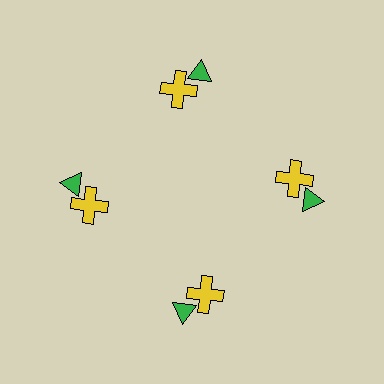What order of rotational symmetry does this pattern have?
This pattern has 4-fold rotational symmetry.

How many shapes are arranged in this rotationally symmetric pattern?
There are 8 shapes, arranged in 4 groups of 2.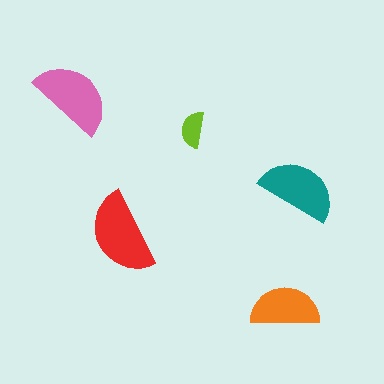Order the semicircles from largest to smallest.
the red one, the pink one, the teal one, the orange one, the lime one.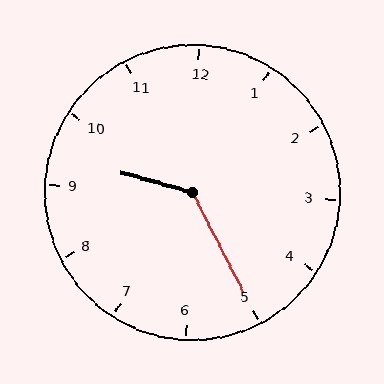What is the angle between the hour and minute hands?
Approximately 132 degrees.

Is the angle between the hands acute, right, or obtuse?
It is obtuse.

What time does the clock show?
9:25.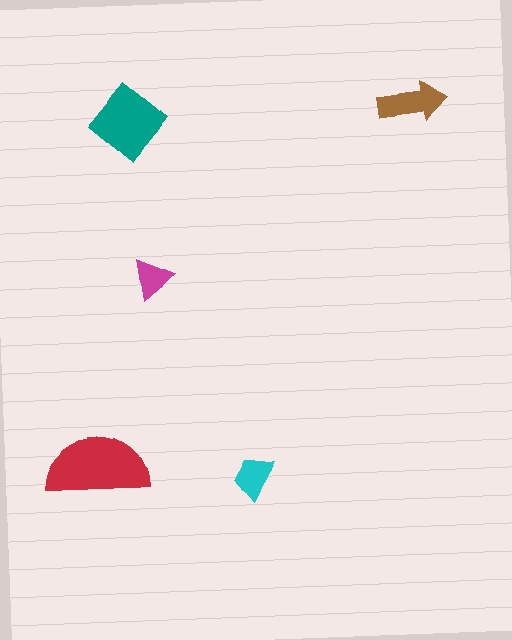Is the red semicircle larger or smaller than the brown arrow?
Larger.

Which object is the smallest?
The magenta triangle.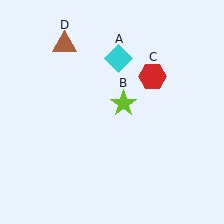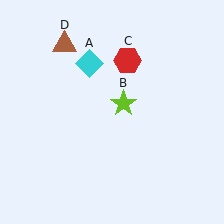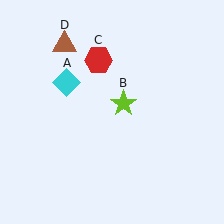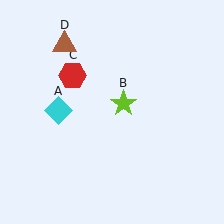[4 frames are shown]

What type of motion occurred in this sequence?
The cyan diamond (object A), red hexagon (object C) rotated counterclockwise around the center of the scene.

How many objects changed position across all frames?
2 objects changed position: cyan diamond (object A), red hexagon (object C).